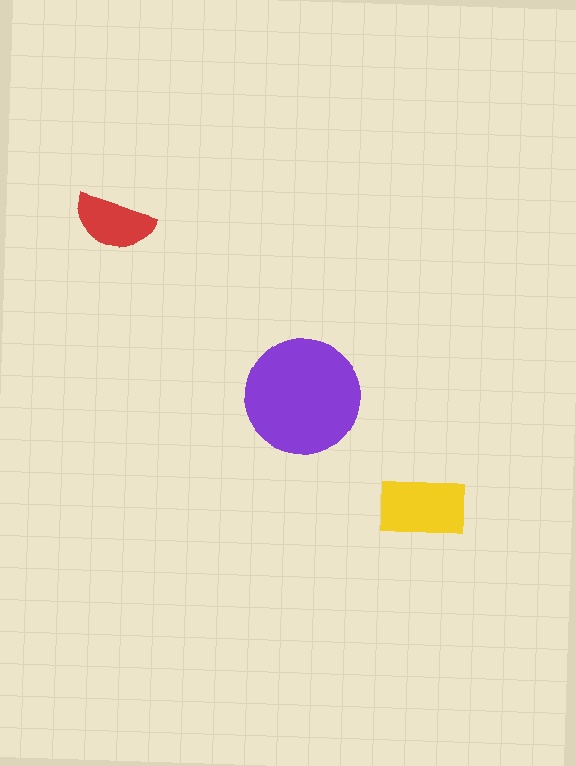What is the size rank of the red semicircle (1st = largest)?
3rd.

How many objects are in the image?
There are 3 objects in the image.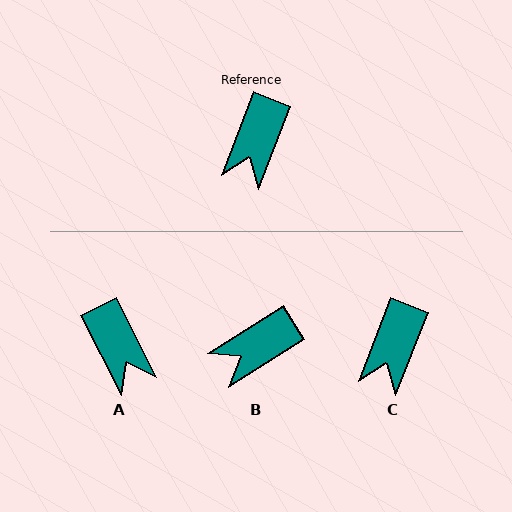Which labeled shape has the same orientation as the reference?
C.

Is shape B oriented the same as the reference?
No, it is off by about 37 degrees.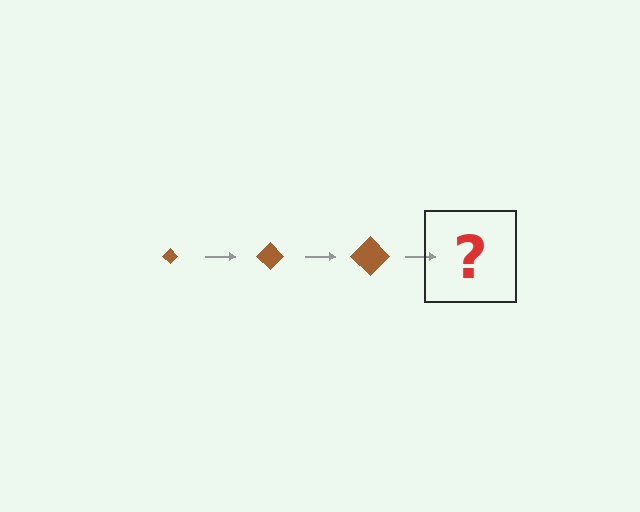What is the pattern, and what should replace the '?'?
The pattern is that the diamond gets progressively larger each step. The '?' should be a brown diamond, larger than the previous one.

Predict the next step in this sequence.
The next step is a brown diamond, larger than the previous one.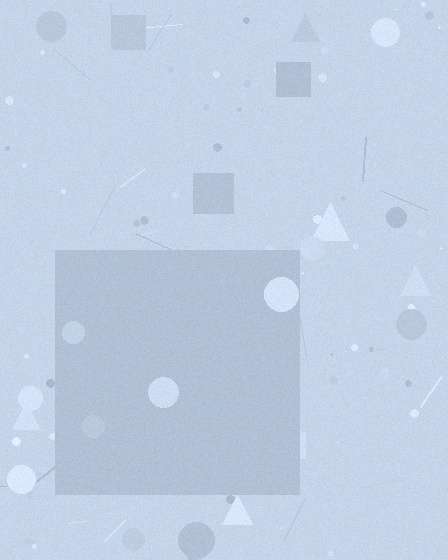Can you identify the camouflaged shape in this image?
The camouflaged shape is a square.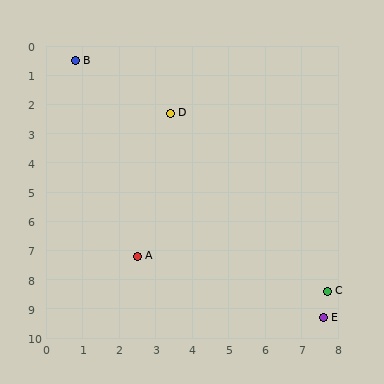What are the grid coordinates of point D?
Point D is at approximately (3.4, 2.3).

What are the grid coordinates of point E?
Point E is at approximately (7.6, 9.3).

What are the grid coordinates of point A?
Point A is at approximately (2.5, 7.2).